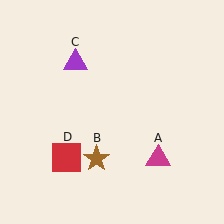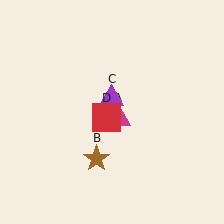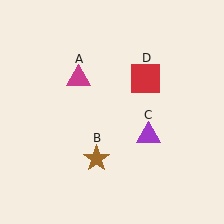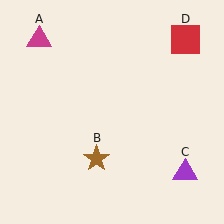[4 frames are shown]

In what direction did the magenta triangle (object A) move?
The magenta triangle (object A) moved up and to the left.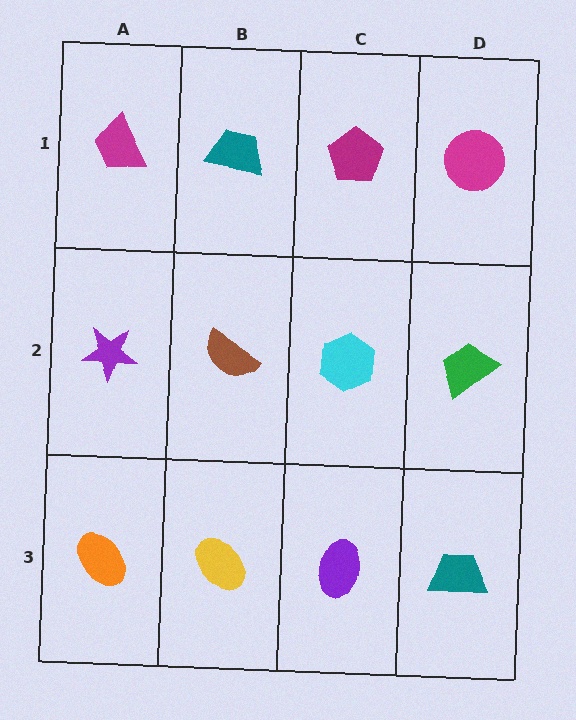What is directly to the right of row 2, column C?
A green trapezoid.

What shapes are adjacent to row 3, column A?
A purple star (row 2, column A), a yellow ellipse (row 3, column B).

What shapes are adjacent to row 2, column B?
A teal trapezoid (row 1, column B), a yellow ellipse (row 3, column B), a purple star (row 2, column A), a cyan hexagon (row 2, column C).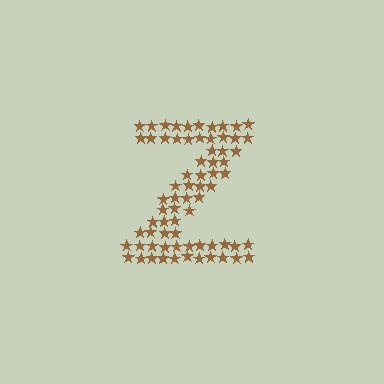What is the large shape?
The large shape is the letter Z.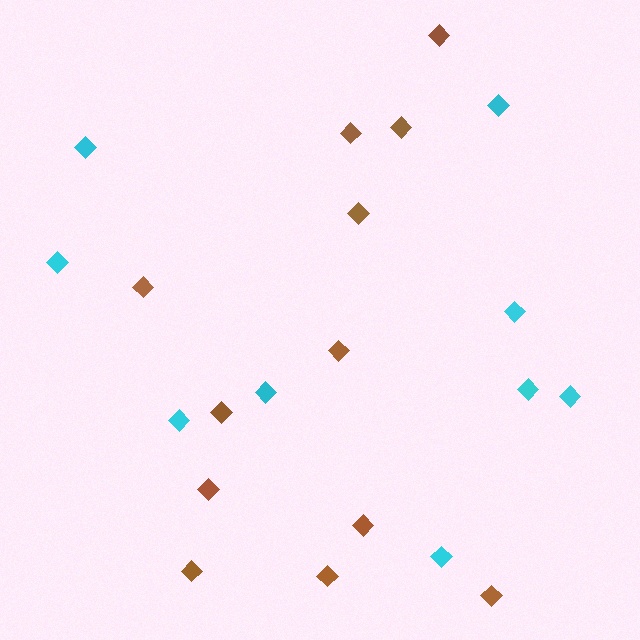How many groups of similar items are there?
There are 2 groups: one group of cyan diamonds (9) and one group of brown diamonds (12).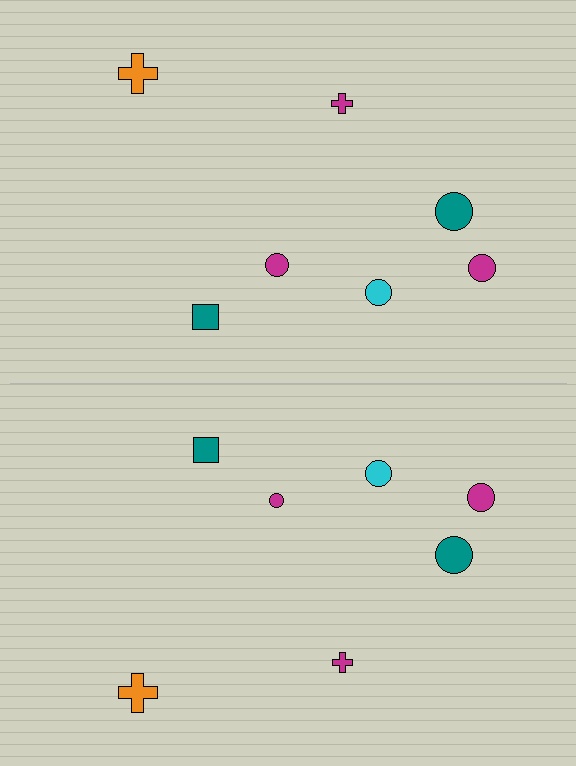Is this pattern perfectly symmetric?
No, the pattern is not perfectly symmetric. The magenta circle on the bottom side has a different size than its mirror counterpart.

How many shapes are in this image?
There are 14 shapes in this image.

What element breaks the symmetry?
The magenta circle on the bottom side has a different size than its mirror counterpart.